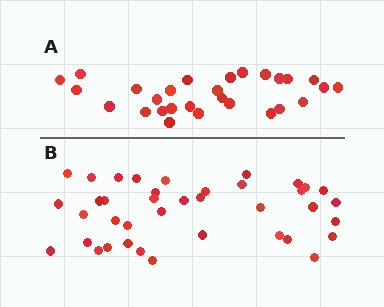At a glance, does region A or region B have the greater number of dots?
Region B (the bottom region) has more dots.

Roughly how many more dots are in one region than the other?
Region B has roughly 12 or so more dots than region A.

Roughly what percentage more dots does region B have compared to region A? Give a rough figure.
About 40% more.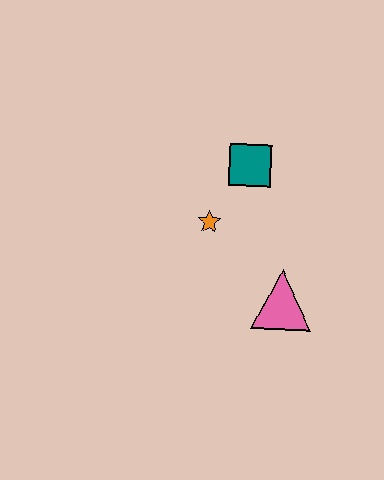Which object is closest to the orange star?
The teal square is closest to the orange star.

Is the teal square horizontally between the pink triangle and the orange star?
Yes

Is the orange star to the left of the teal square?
Yes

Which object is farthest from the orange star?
The pink triangle is farthest from the orange star.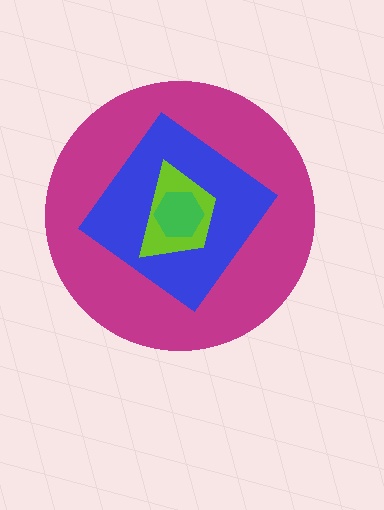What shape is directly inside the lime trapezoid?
The green hexagon.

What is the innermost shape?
The green hexagon.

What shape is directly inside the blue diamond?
The lime trapezoid.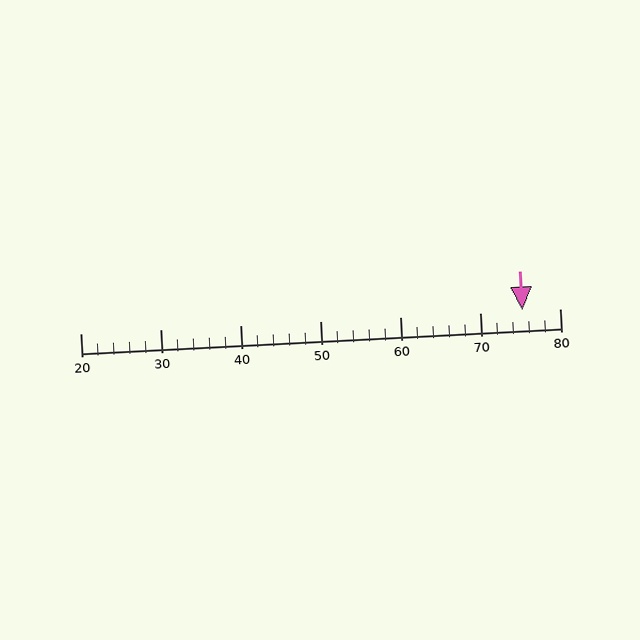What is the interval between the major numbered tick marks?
The major tick marks are spaced 10 units apart.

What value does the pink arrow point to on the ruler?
The pink arrow points to approximately 75.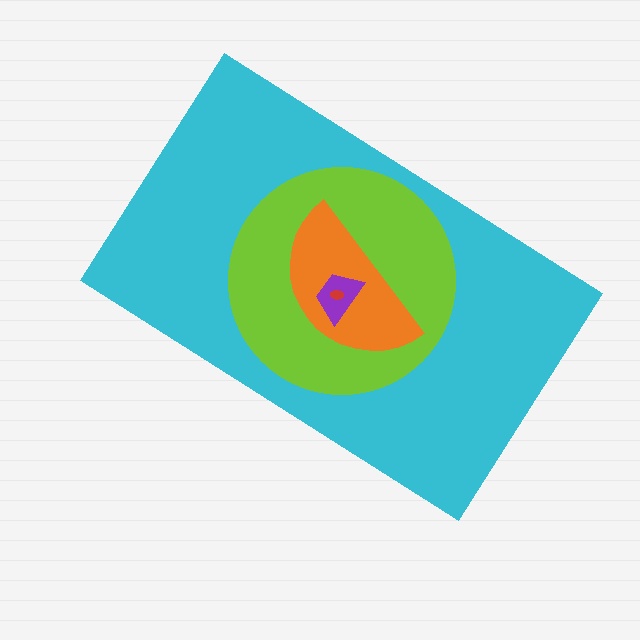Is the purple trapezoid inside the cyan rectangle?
Yes.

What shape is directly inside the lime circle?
The orange semicircle.